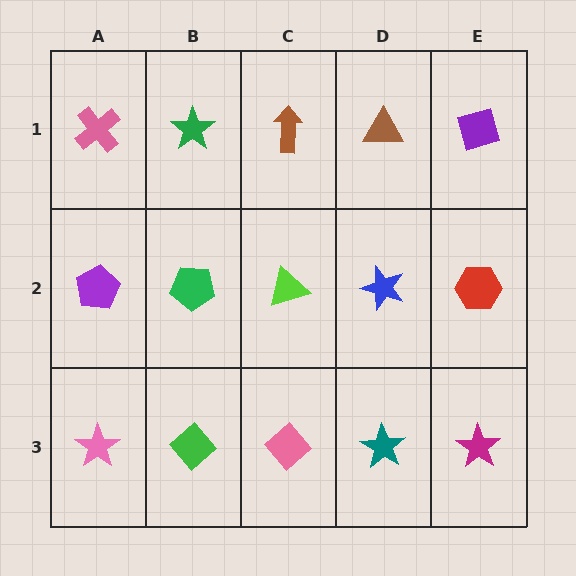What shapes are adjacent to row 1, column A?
A purple pentagon (row 2, column A), a green star (row 1, column B).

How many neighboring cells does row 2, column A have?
3.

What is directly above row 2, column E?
A purple diamond.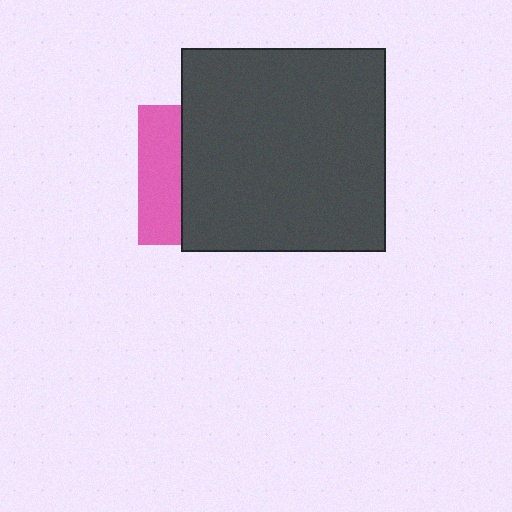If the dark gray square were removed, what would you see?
You would see the complete pink square.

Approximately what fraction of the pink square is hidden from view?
Roughly 69% of the pink square is hidden behind the dark gray square.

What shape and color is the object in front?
The object in front is a dark gray square.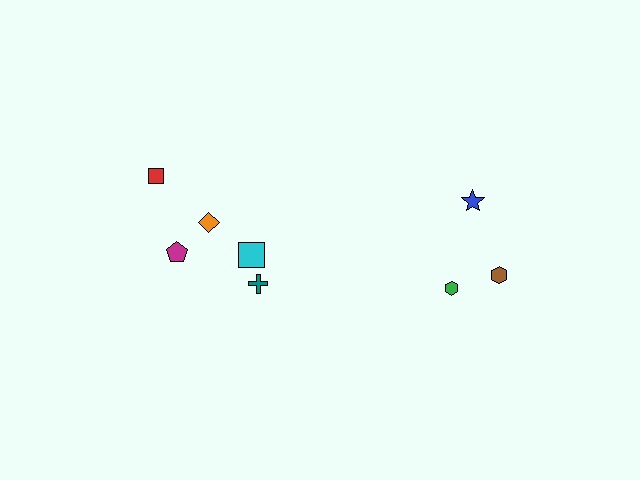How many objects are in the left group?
There are 5 objects.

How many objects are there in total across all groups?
There are 8 objects.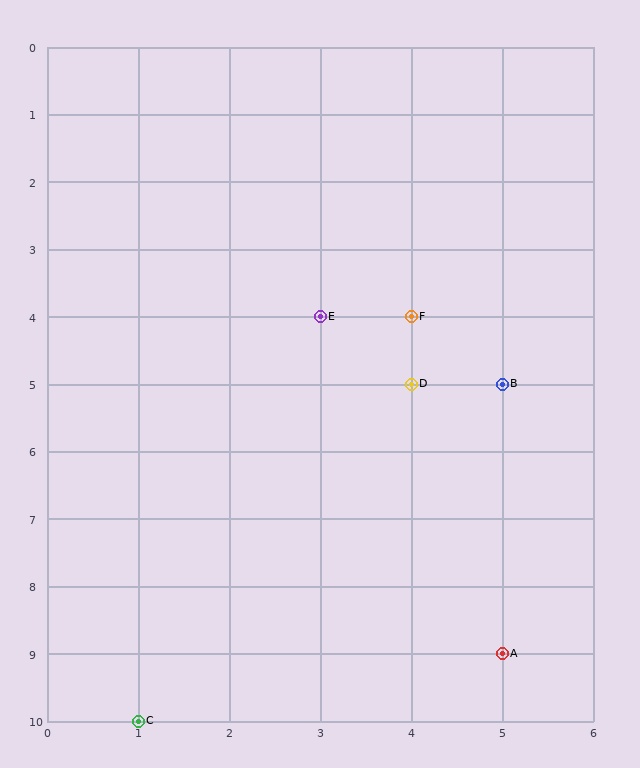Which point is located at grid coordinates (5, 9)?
Point A is at (5, 9).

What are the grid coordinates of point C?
Point C is at grid coordinates (1, 10).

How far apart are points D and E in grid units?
Points D and E are 1 column and 1 row apart (about 1.4 grid units diagonally).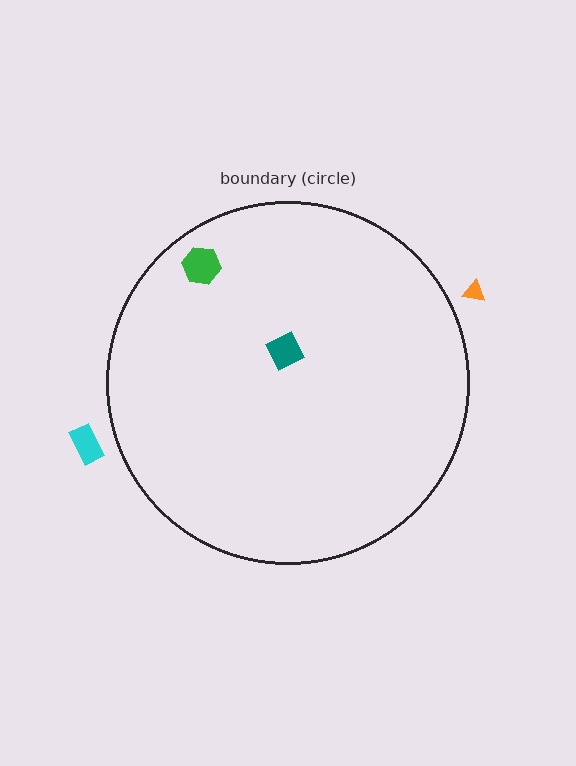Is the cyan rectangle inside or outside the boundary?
Outside.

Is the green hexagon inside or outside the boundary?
Inside.